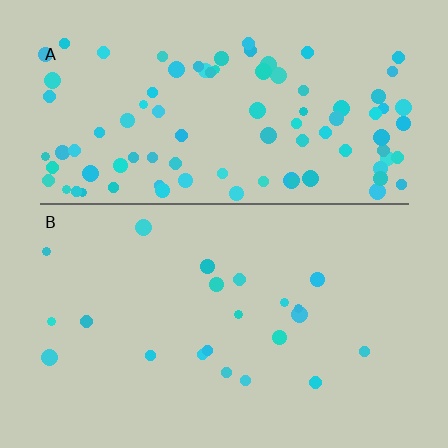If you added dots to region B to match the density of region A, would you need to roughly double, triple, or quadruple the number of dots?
Approximately quadruple.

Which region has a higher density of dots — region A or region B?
A (the top).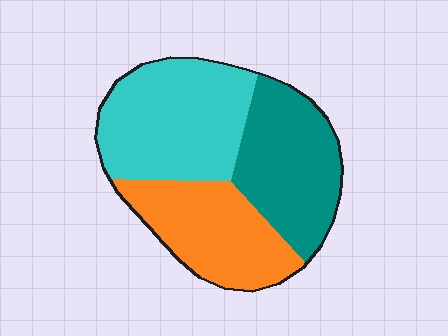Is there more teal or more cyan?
Cyan.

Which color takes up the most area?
Cyan, at roughly 40%.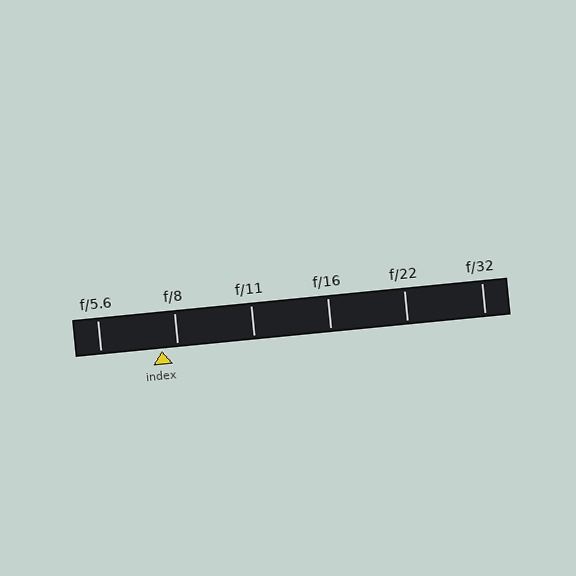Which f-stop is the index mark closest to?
The index mark is closest to f/8.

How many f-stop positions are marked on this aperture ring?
There are 6 f-stop positions marked.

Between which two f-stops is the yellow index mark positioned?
The index mark is between f/5.6 and f/8.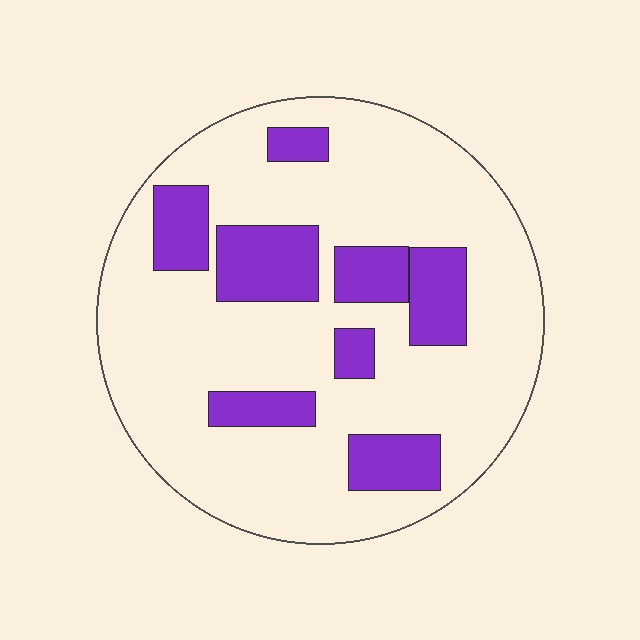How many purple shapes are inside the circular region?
8.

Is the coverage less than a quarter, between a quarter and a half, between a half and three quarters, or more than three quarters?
Less than a quarter.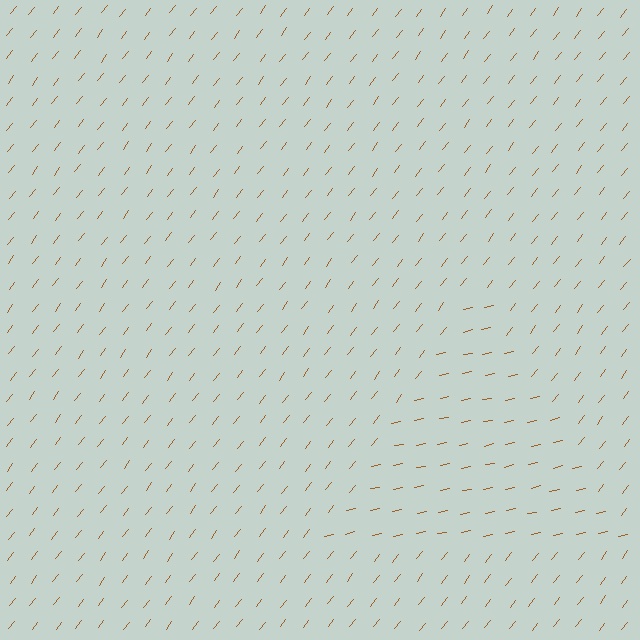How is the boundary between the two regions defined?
The boundary is defined purely by a change in line orientation (approximately 40 degrees difference). All lines are the same color and thickness.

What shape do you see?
I see a triangle.